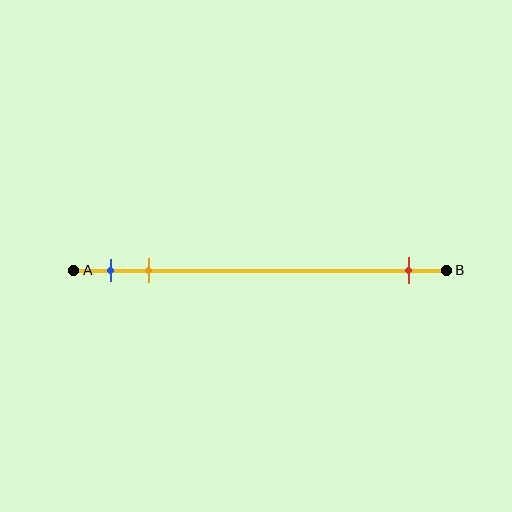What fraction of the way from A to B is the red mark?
The red mark is approximately 90% (0.9) of the way from A to B.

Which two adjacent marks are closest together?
The blue and orange marks are the closest adjacent pair.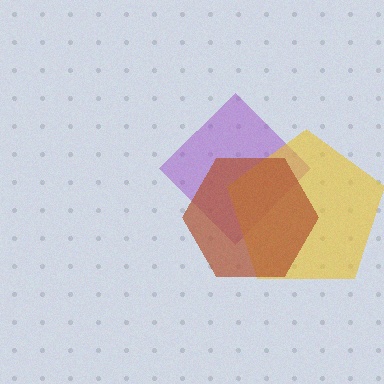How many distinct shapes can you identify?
There are 3 distinct shapes: a purple diamond, a yellow pentagon, a brown hexagon.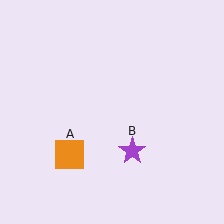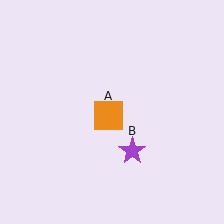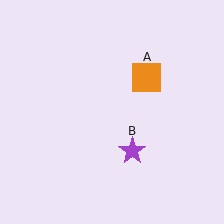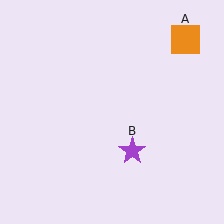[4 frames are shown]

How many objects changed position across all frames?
1 object changed position: orange square (object A).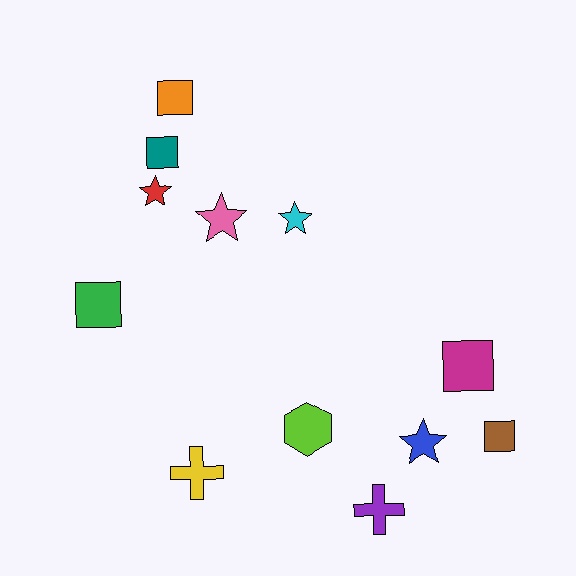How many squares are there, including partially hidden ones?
There are 5 squares.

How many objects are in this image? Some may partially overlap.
There are 12 objects.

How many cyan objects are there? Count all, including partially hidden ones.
There is 1 cyan object.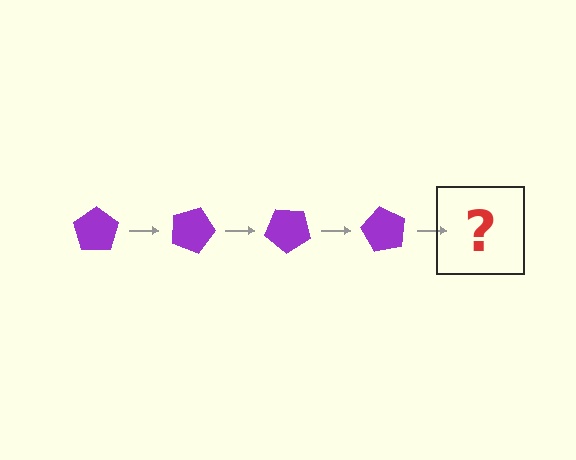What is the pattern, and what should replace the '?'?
The pattern is that the pentagon rotates 20 degrees each step. The '?' should be a purple pentagon rotated 80 degrees.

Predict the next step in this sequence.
The next step is a purple pentagon rotated 80 degrees.